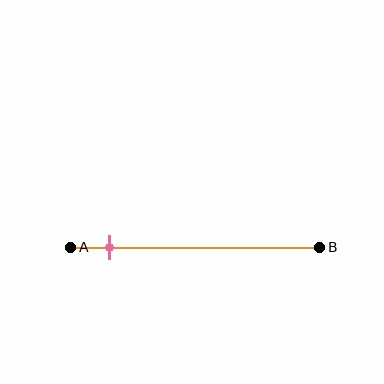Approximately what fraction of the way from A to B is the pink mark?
The pink mark is approximately 15% of the way from A to B.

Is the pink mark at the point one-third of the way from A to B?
No, the mark is at about 15% from A, not at the 33% one-third point.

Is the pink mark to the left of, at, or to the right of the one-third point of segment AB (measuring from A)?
The pink mark is to the left of the one-third point of segment AB.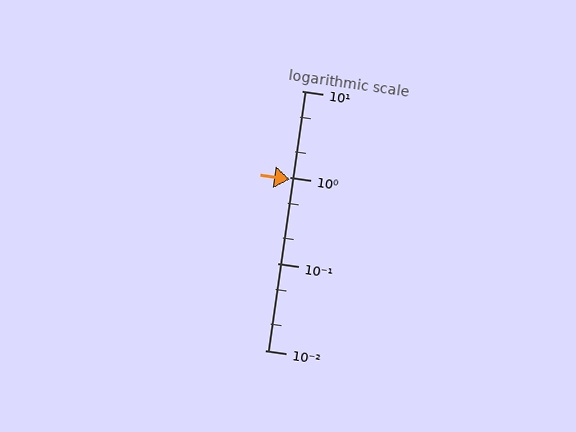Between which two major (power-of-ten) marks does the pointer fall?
The pointer is between 0.1 and 1.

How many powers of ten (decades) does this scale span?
The scale spans 3 decades, from 0.01 to 10.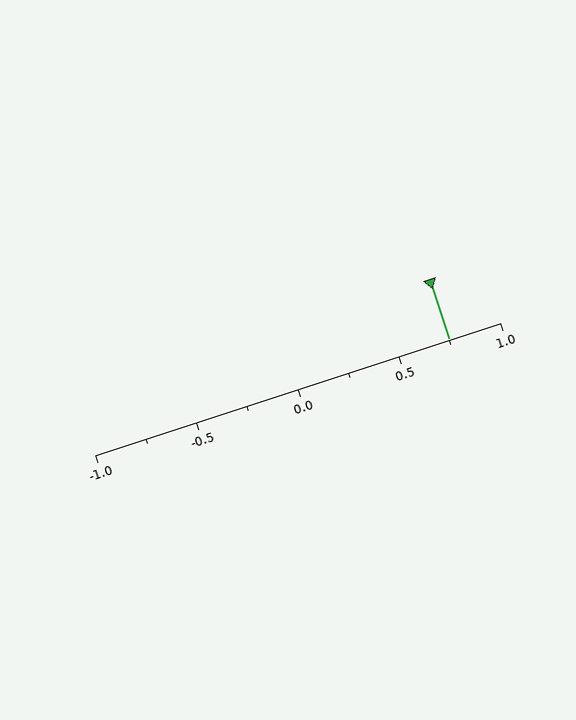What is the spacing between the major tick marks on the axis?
The major ticks are spaced 0.5 apart.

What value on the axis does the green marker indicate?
The marker indicates approximately 0.75.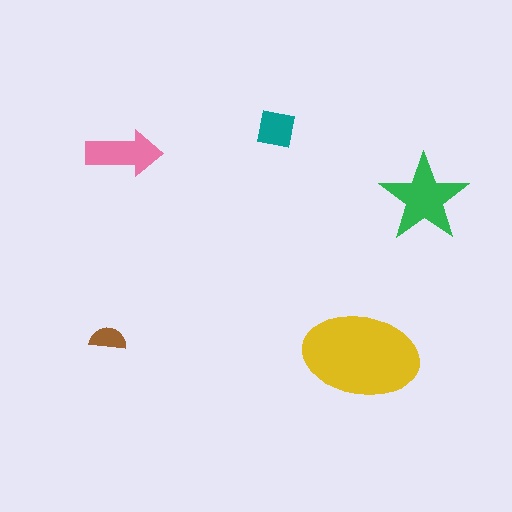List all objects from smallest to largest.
The brown semicircle, the teal square, the pink arrow, the green star, the yellow ellipse.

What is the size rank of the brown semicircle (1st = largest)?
5th.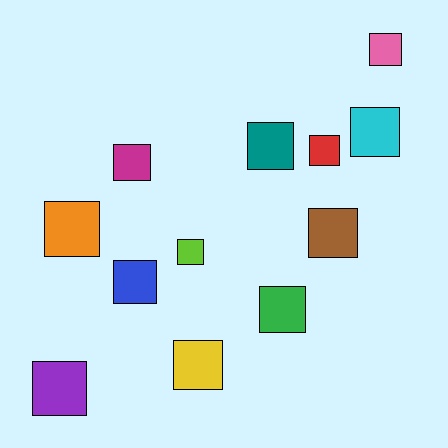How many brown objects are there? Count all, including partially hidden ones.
There is 1 brown object.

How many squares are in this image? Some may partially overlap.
There are 12 squares.